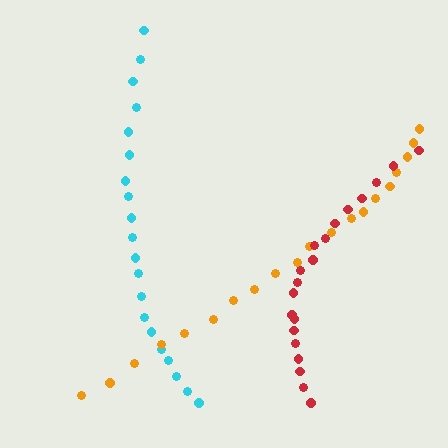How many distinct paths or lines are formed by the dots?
There are 3 distinct paths.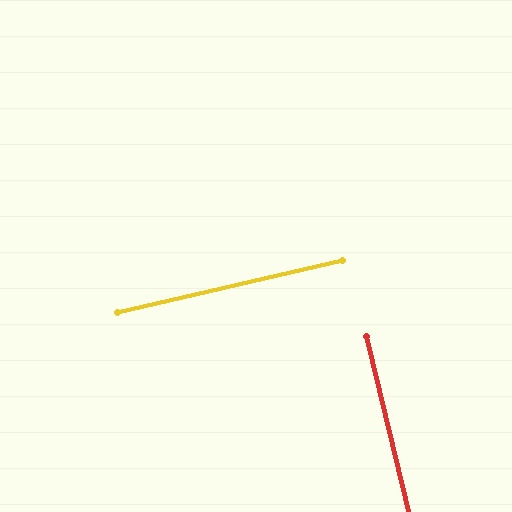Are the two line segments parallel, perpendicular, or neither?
Perpendicular — they meet at approximately 90°.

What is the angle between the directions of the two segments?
Approximately 90 degrees.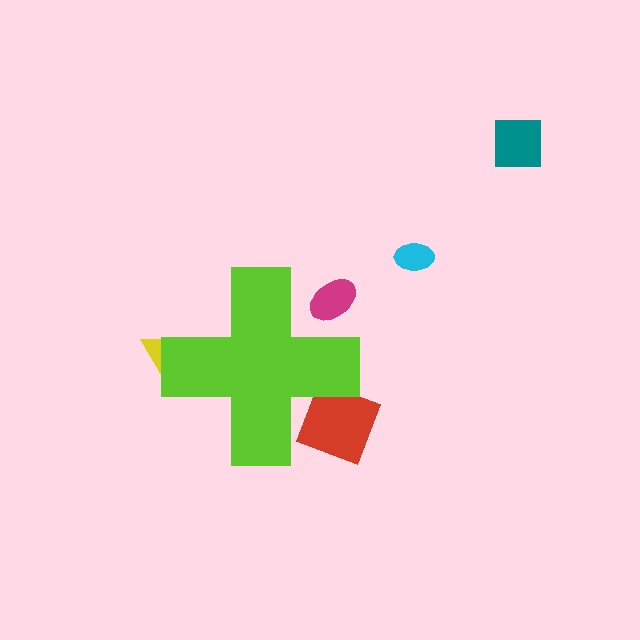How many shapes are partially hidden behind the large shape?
3 shapes are partially hidden.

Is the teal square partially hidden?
No, the teal square is fully visible.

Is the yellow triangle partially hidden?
Yes, the yellow triangle is partially hidden behind the lime cross.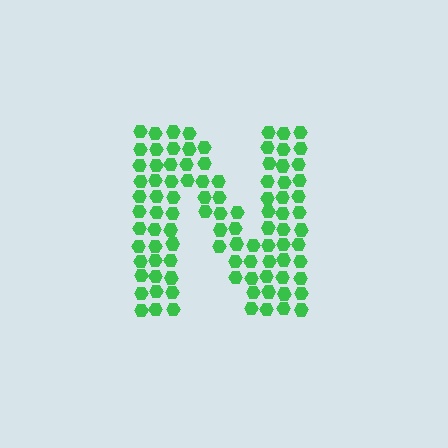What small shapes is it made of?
It is made of small hexagons.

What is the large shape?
The large shape is the letter N.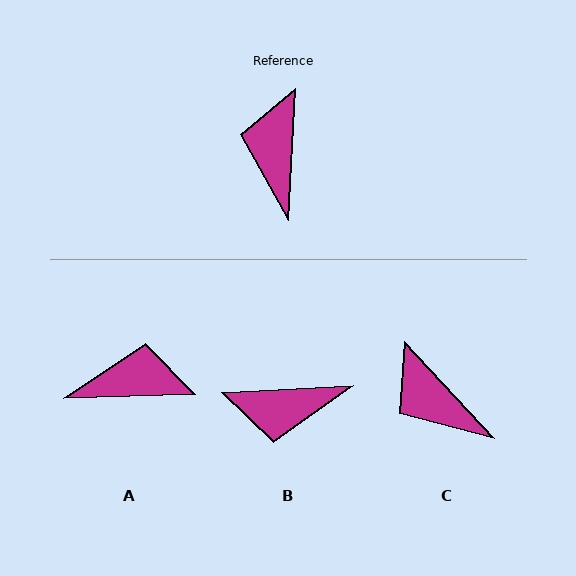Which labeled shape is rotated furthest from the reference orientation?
B, about 96 degrees away.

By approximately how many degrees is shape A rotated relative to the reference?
Approximately 85 degrees clockwise.